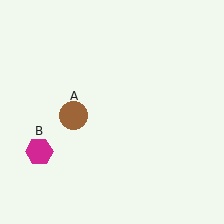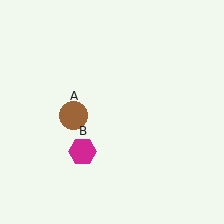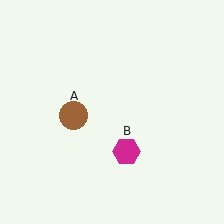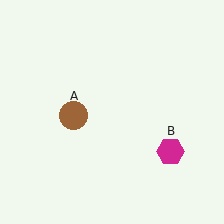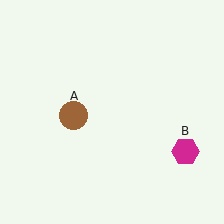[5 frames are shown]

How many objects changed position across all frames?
1 object changed position: magenta hexagon (object B).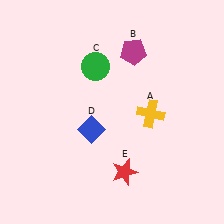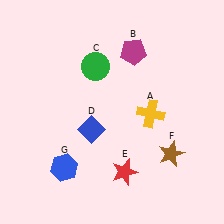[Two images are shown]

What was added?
A brown star (F), a blue hexagon (G) were added in Image 2.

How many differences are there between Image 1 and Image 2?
There are 2 differences between the two images.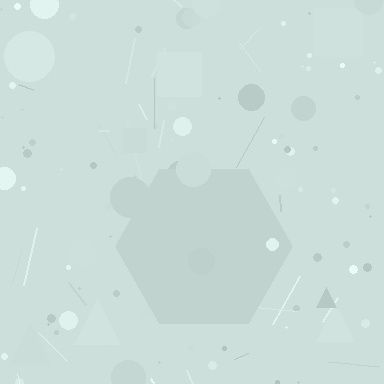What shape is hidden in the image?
A hexagon is hidden in the image.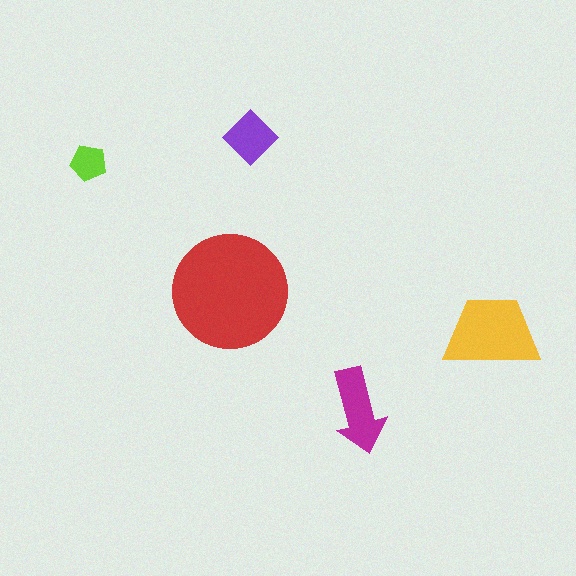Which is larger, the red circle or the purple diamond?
The red circle.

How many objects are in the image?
There are 5 objects in the image.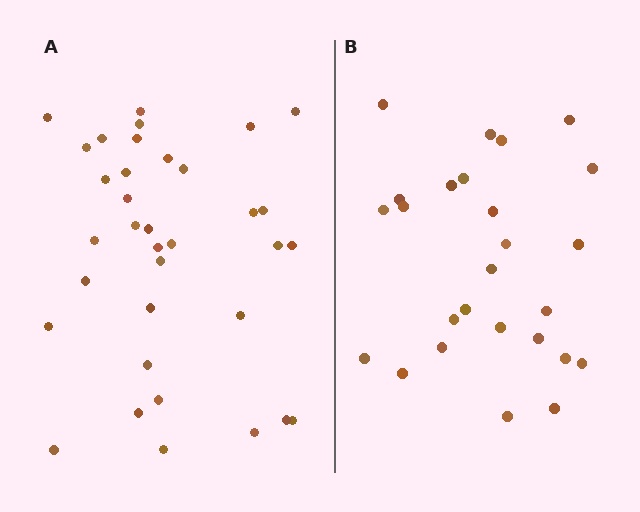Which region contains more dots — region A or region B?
Region A (the left region) has more dots.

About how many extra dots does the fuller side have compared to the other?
Region A has roughly 8 or so more dots than region B.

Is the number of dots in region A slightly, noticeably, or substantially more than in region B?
Region A has noticeably more, but not dramatically so. The ratio is roughly 1.3 to 1.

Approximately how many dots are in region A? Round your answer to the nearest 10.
About 40 dots. (The exact count is 35, which rounds to 40.)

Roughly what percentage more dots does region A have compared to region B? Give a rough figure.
About 35% more.